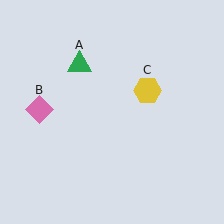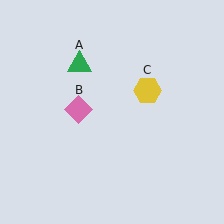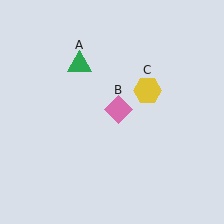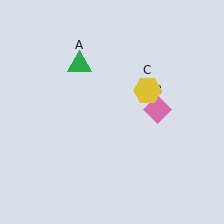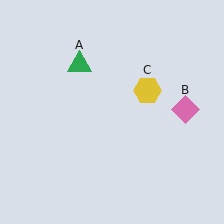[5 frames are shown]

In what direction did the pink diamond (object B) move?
The pink diamond (object B) moved right.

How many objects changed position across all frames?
1 object changed position: pink diamond (object B).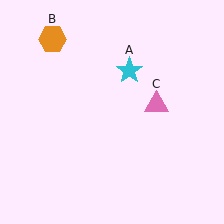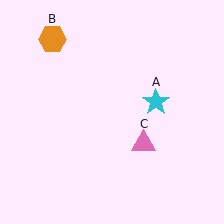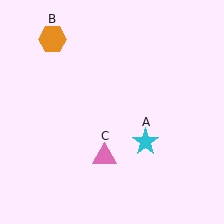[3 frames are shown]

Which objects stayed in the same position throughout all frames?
Orange hexagon (object B) remained stationary.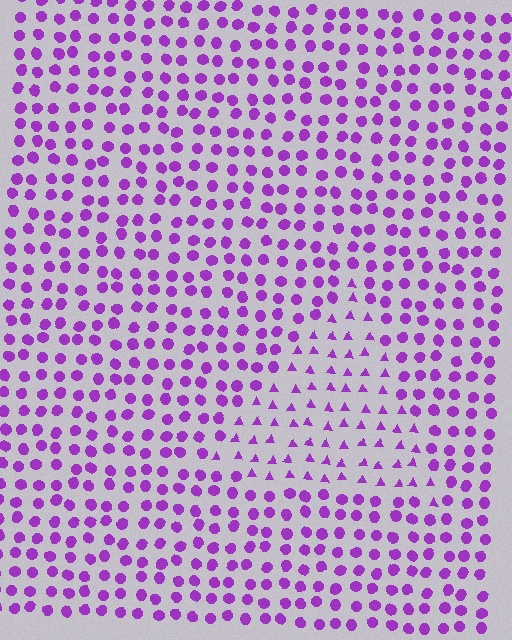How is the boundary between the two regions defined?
The boundary is defined by a change in element shape: triangles inside vs. circles outside. All elements share the same color and spacing.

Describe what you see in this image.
The image is filled with small purple elements arranged in a uniform grid. A triangle-shaped region contains triangles, while the surrounding area contains circles. The boundary is defined purely by the change in element shape.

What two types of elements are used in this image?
The image uses triangles inside the triangle region and circles outside it.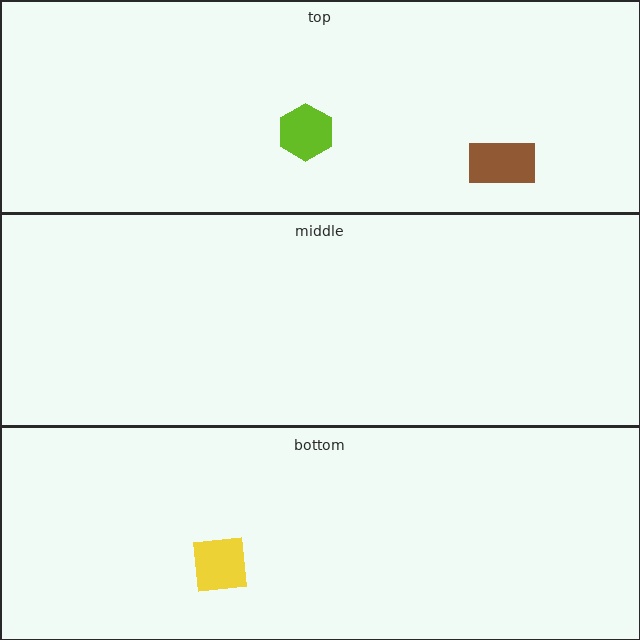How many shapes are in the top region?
2.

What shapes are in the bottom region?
The yellow square.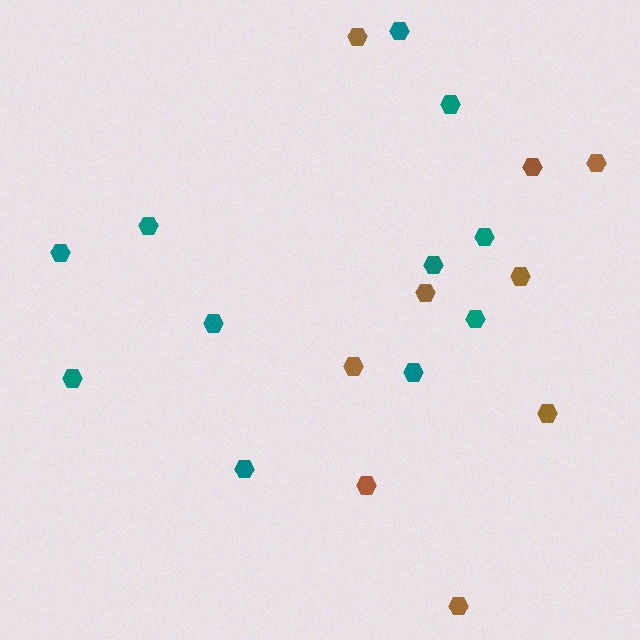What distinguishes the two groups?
There are 2 groups: one group of teal hexagons (11) and one group of brown hexagons (9).